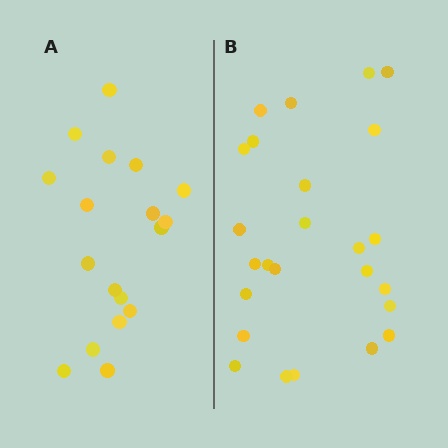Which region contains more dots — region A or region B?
Region B (the right region) has more dots.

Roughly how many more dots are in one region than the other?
Region B has roughly 8 or so more dots than region A.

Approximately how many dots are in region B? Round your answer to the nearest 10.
About 20 dots. (The exact count is 25, which rounds to 20.)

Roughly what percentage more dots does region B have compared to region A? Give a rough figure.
About 40% more.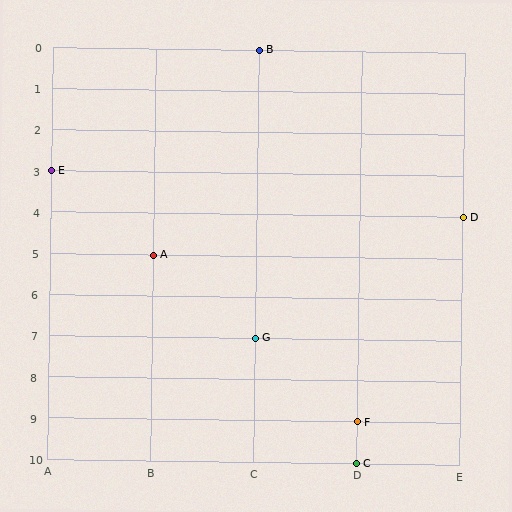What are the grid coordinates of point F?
Point F is at grid coordinates (D, 9).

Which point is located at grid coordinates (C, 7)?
Point G is at (C, 7).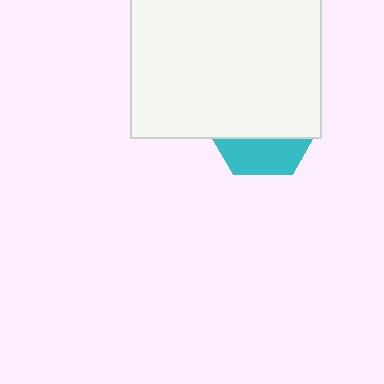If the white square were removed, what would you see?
You would see the complete cyan hexagon.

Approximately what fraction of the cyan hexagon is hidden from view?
Roughly 69% of the cyan hexagon is hidden behind the white square.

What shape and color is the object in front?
The object in front is a white square.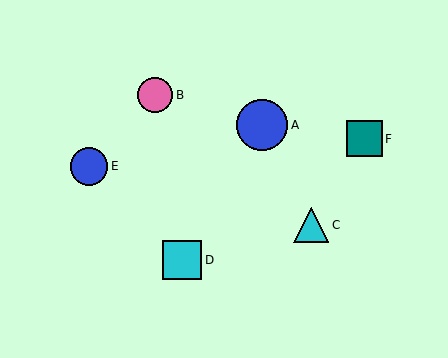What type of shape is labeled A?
Shape A is a blue circle.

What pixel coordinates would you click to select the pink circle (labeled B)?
Click at (155, 95) to select the pink circle B.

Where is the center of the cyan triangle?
The center of the cyan triangle is at (311, 225).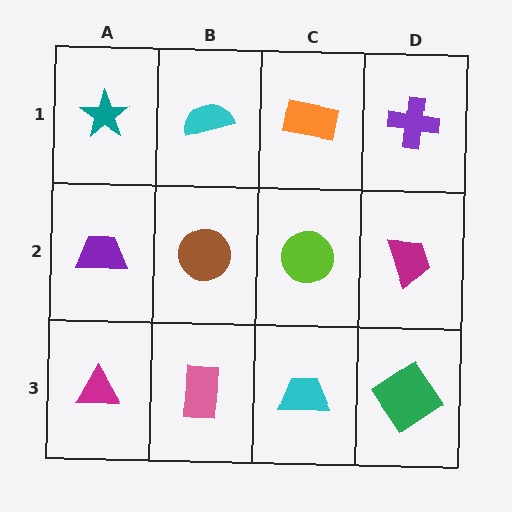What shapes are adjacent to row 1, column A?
A purple trapezoid (row 2, column A), a cyan semicircle (row 1, column B).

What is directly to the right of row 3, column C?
A green diamond.